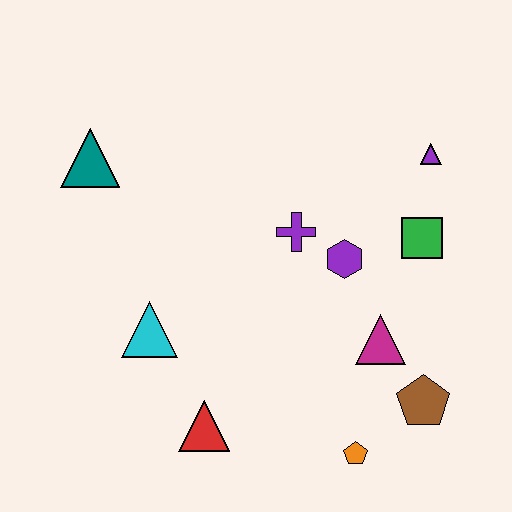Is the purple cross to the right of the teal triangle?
Yes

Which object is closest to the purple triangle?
The green square is closest to the purple triangle.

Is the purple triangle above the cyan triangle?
Yes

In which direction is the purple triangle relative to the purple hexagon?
The purple triangle is above the purple hexagon.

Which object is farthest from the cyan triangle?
The purple triangle is farthest from the cyan triangle.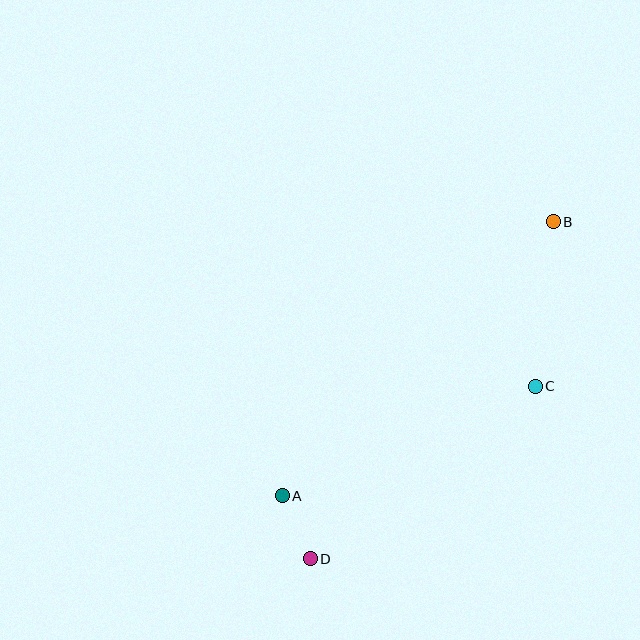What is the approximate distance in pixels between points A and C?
The distance between A and C is approximately 276 pixels.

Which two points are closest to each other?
Points A and D are closest to each other.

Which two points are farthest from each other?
Points B and D are farthest from each other.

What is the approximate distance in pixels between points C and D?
The distance between C and D is approximately 284 pixels.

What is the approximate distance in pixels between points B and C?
The distance between B and C is approximately 166 pixels.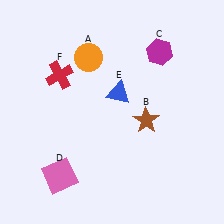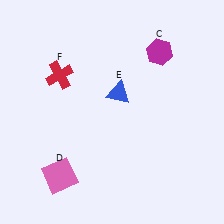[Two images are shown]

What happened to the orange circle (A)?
The orange circle (A) was removed in Image 2. It was in the top-left area of Image 1.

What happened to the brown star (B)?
The brown star (B) was removed in Image 2. It was in the bottom-right area of Image 1.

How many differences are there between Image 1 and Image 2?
There are 2 differences between the two images.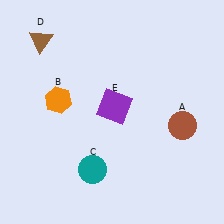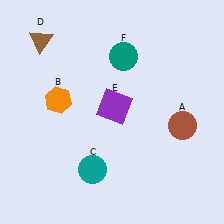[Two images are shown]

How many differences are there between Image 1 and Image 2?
There is 1 difference between the two images.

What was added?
A teal circle (F) was added in Image 2.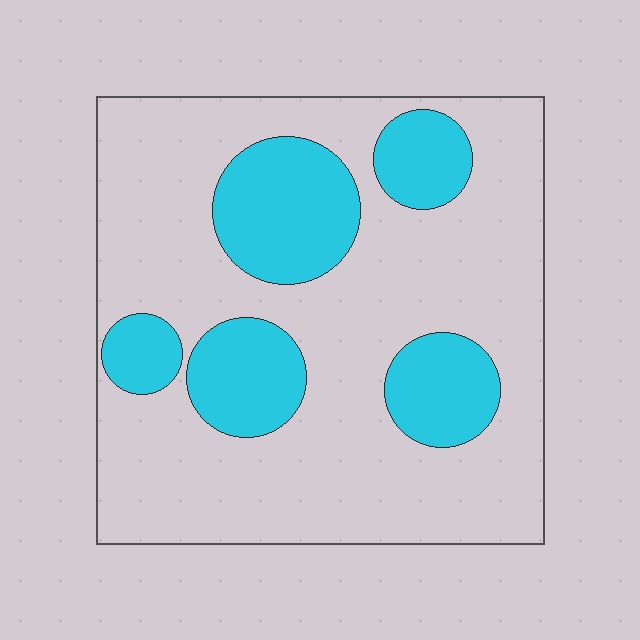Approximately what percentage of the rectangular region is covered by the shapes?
Approximately 25%.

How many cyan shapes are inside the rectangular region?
5.